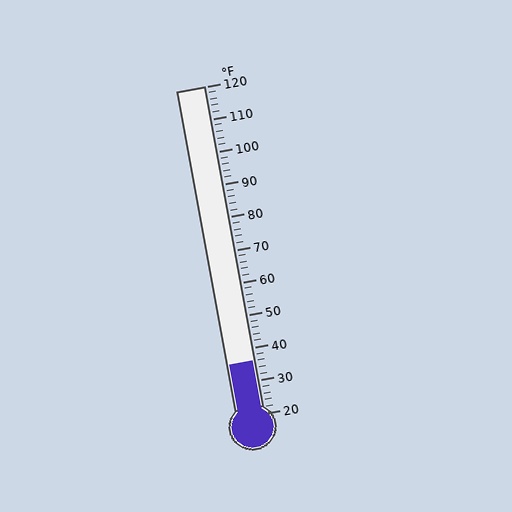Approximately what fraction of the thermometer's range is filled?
The thermometer is filled to approximately 15% of its range.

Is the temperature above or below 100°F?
The temperature is below 100°F.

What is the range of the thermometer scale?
The thermometer scale ranges from 20°F to 120°F.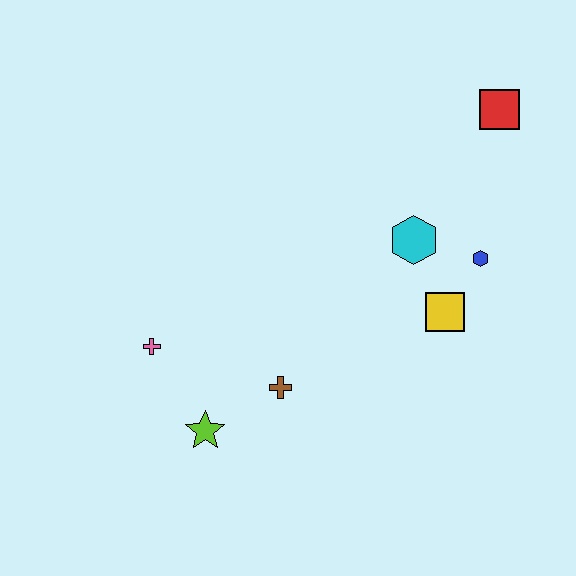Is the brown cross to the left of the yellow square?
Yes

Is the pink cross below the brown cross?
No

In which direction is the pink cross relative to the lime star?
The pink cross is above the lime star.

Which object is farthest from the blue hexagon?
The pink cross is farthest from the blue hexagon.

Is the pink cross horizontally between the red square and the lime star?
No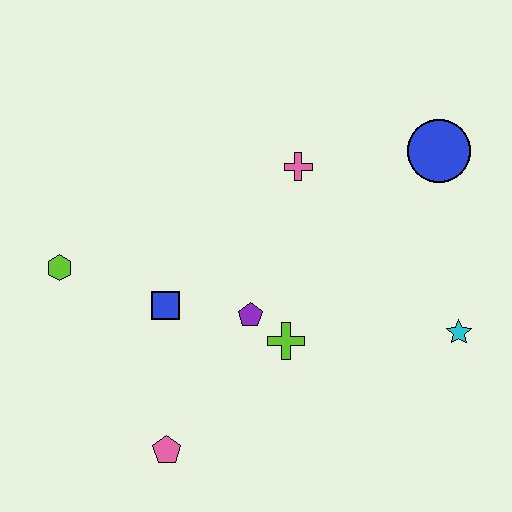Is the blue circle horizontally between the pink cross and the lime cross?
No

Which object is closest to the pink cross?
The blue circle is closest to the pink cross.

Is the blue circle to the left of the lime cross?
No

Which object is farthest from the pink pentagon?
The blue circle is farthest from the pink pentagon.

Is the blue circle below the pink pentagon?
No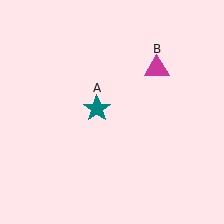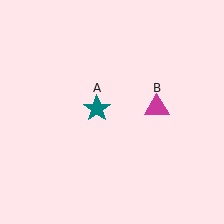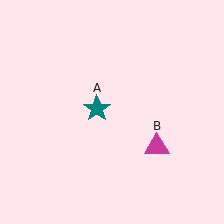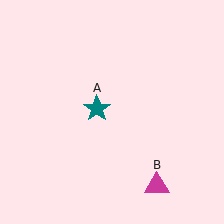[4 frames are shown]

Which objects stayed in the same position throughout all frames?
Teal star (object A) remained stationary.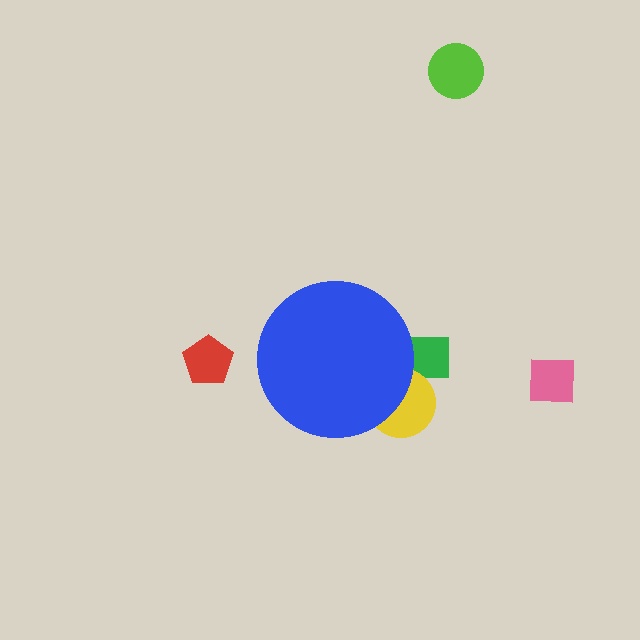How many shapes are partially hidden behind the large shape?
2 shapes are partially hidden.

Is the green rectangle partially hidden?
Yes, the green rectangle is partially hidden behind the blue circle.